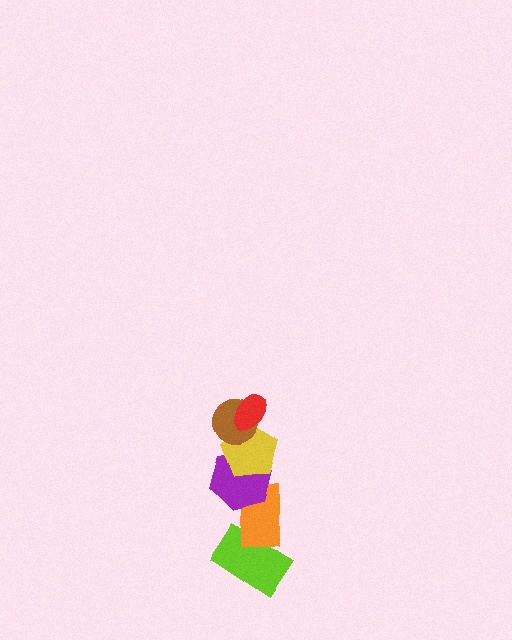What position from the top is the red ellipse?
The red ellipse is 1st from the top.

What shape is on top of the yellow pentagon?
The brown circle is on top of the yellow pentagon.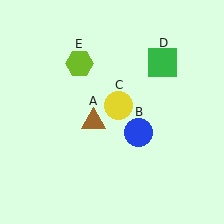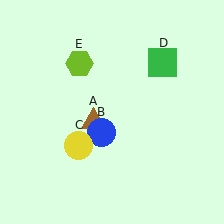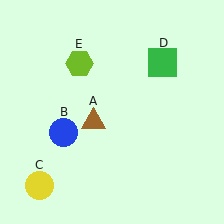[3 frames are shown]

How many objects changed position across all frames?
2 objects changed position: blue circle (object B), yellow circle (object C).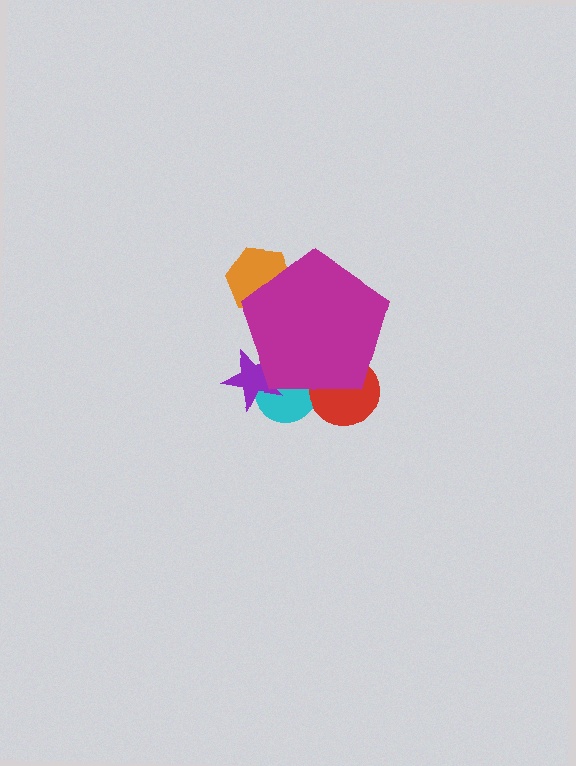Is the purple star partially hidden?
Yes, the purple star is partially hidden behind the magenta pentagon.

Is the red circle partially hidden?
Yes, the red circle is partially hidden behind the magenta pentagon.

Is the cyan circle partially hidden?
Yes, the cyan circle is partially hidden behind the magenta pentagon.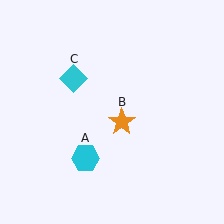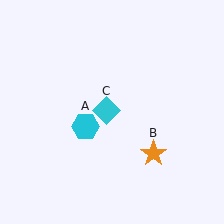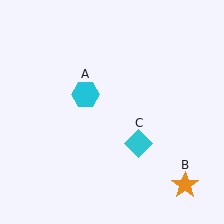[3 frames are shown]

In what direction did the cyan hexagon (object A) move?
The cyan hexagon (object A) moved up.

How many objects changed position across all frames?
3 objects changed position: cyan hexagon (object A), orange star (object B), cyan diamond (object C).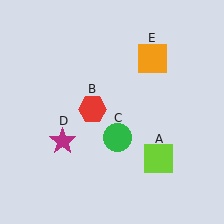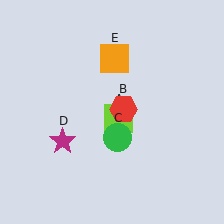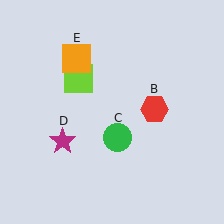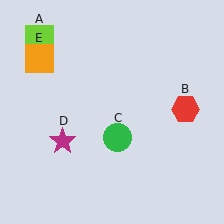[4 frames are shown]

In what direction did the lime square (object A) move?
The lime square (object A) moved up and to the left.